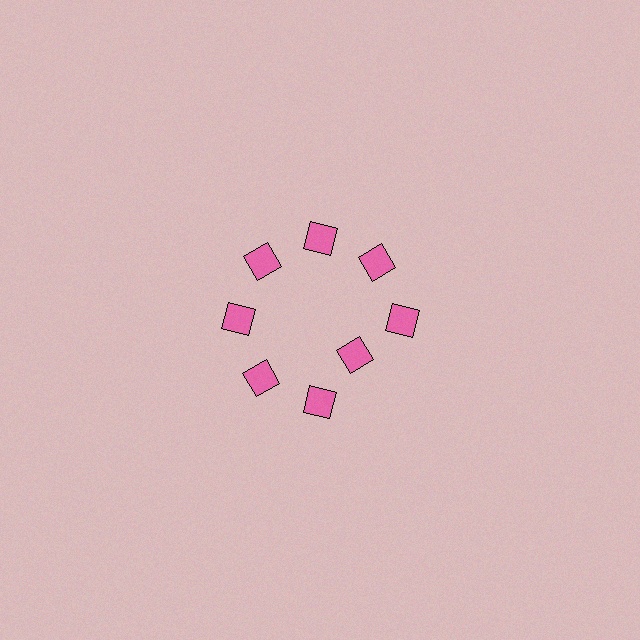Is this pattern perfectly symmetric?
No. The 8 pink diamonds are arranged in a ring, but one element near the 4 o'clock position is pulled inward toward the center, breaking the 8-fold rotational symmetry.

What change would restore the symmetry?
The symmetry would be restored by moving it outward, back onto the ring so that all 8 diamonds sit at equal angles and equal distance from the center.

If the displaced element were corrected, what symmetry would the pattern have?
It would have 8-fold rotational symmetry — the pattern would map onto itself every 45 degrees.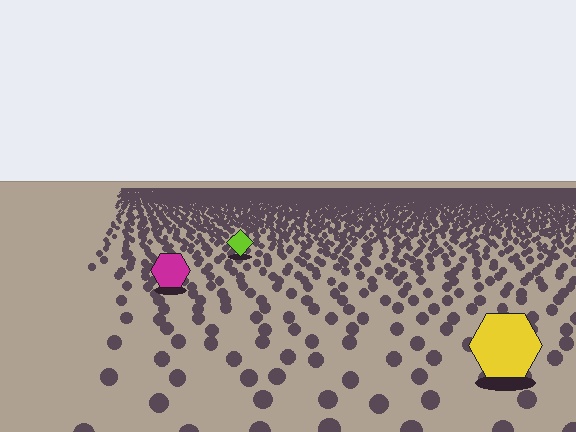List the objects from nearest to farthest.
From nearest to farthest: the yellow hexagon, the magenta hexagon, the lime diamond.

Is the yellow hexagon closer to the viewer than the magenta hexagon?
Yes. The yellow hexagon is closer — you can tell from the texture gradient: the ground texture is coarser near it.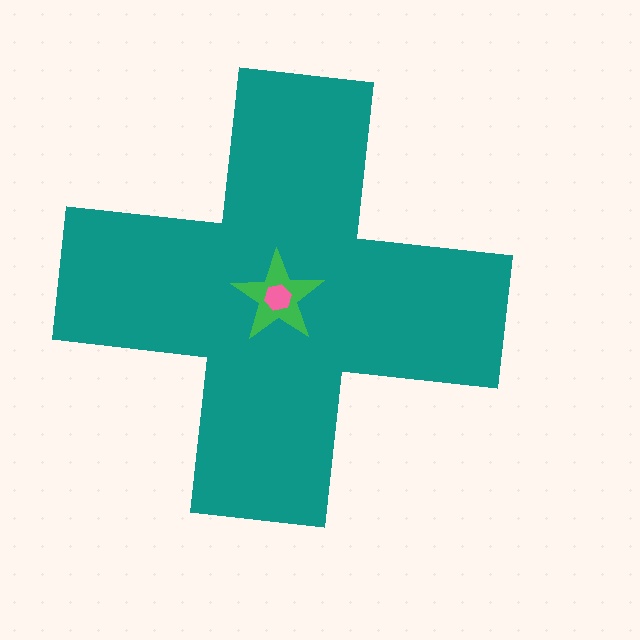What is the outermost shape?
The teal cross.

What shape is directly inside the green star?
The pink hexagon.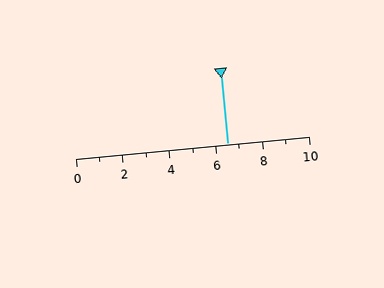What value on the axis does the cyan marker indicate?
The marker indicates approximately 6.5.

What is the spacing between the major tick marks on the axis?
The major ticks are spaced 2 apart.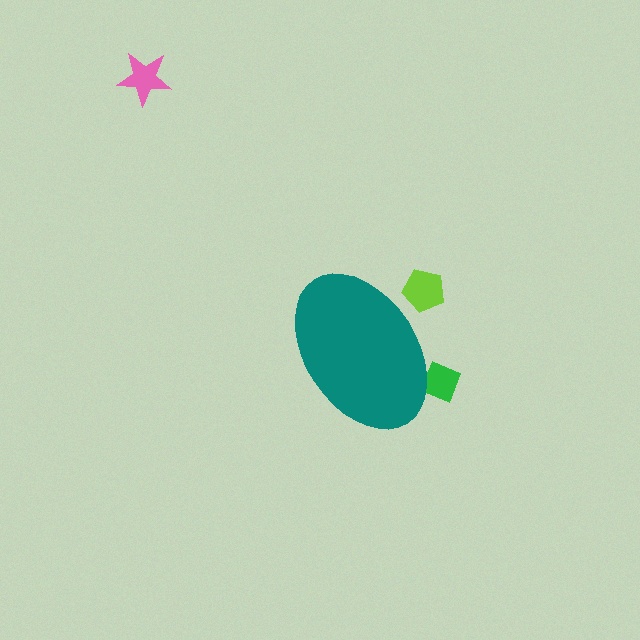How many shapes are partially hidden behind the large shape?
2 shapes are partially hidden.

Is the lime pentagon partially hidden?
Yes, the lime pentagon is partially hidden behind the teal ellipse.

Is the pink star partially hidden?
No, the pink star is fully visible.